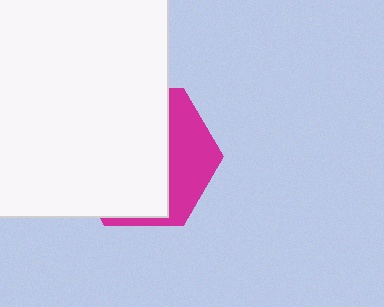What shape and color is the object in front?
The object in front is a white square.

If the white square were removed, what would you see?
You would see the complete magenta hexagon.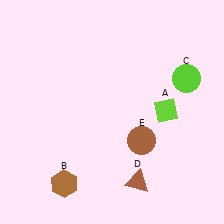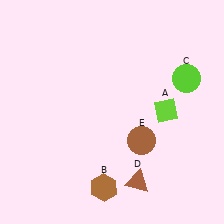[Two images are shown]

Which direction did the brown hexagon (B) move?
The brown hexagon (B) moved right.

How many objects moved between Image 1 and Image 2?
1 object moved between the two images.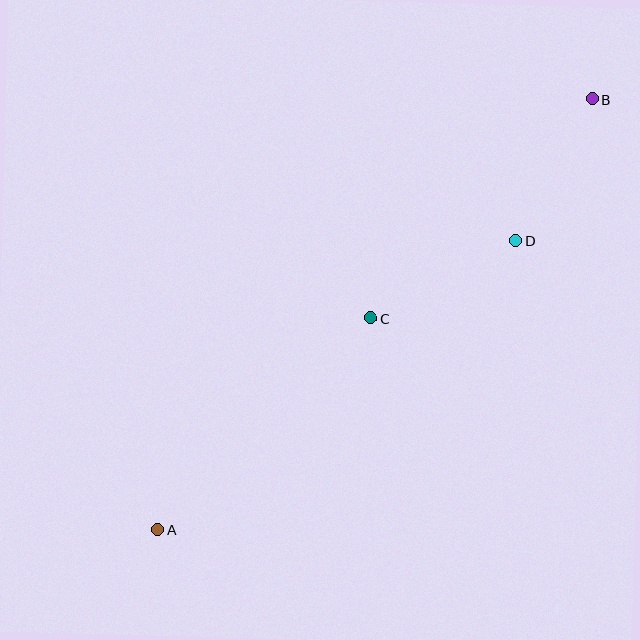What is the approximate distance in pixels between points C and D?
The distance between C and D is approximately 164 pixels.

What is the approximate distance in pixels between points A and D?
The distance between A and D is approximately 460 pixels.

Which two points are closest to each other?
Points B and D are closest to each other.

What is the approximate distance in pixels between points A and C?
The distance between A and C is approximately 300 pixels.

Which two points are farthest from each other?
Points A and B are farthest from each other.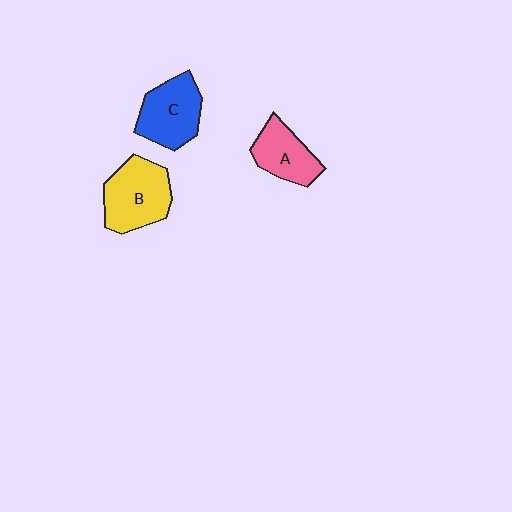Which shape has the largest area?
Shape B (yellow).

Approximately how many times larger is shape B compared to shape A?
Approximately 1.4 times.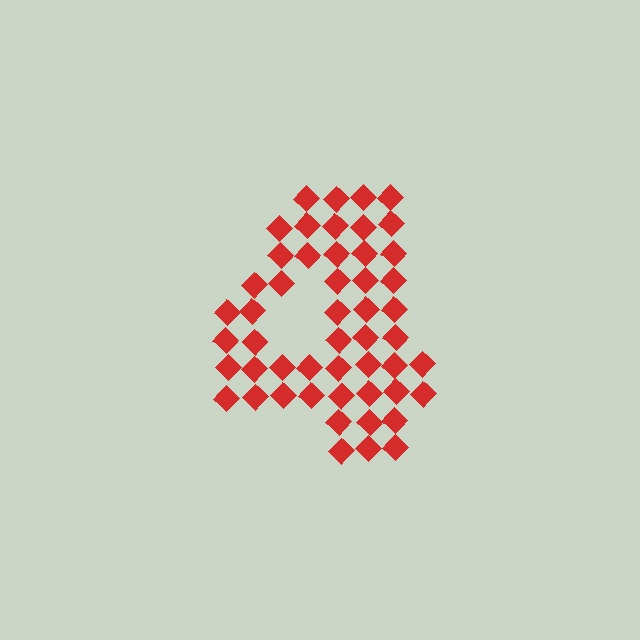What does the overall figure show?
The overall figure shows the digit 4.